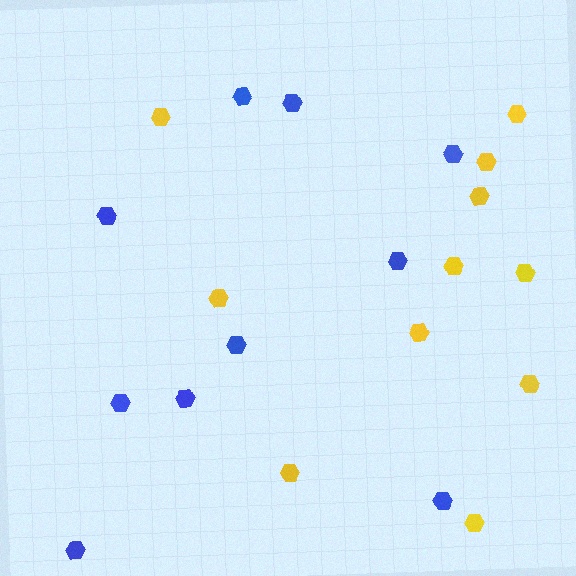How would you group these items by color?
There are 2 groups: one group of blue hexagons (10) and one group of yellow hexagons (11).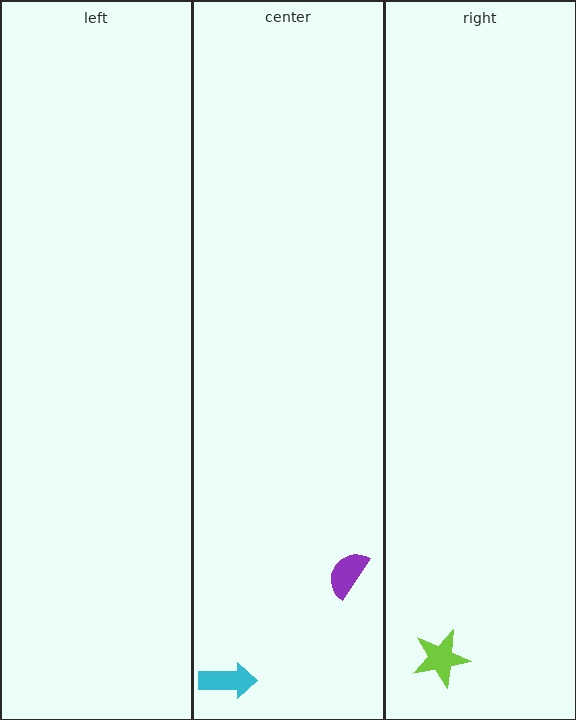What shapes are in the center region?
The purple semicircle, the cyan arrow.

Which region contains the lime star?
The right region.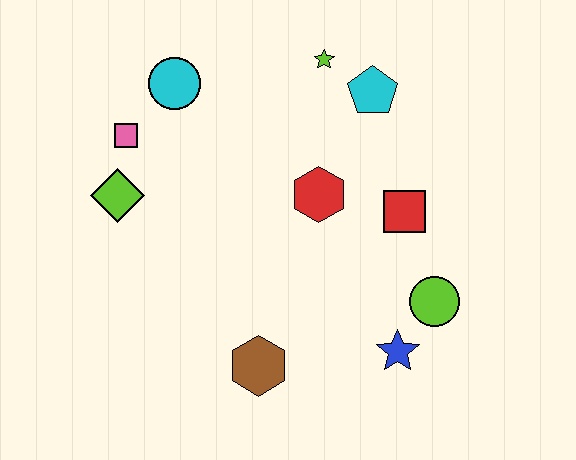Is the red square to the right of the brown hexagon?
Yes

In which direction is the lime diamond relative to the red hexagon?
The lime diamond is to the left of the red hexagon.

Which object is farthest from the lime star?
The brown hexagon is farthest from the lime star.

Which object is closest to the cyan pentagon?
The lime star is closest to the cyan pentagon.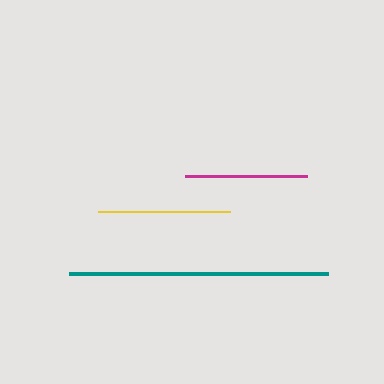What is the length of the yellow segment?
The yellow segment is approximately 132 pixels long.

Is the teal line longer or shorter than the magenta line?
The teal line is longer than the magenta line.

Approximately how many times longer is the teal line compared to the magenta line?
The teal line is approximately 2.1 times the length of the magenta line.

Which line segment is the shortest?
The magenta line is the shortest at approximately 121 pixels.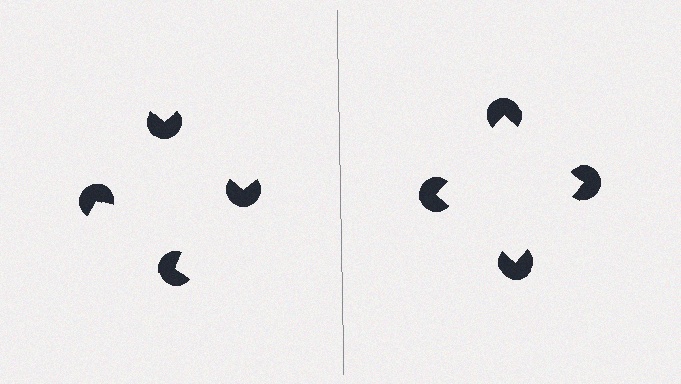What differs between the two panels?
The pac-man discs are positioned identically on both sides; only the wedge orientations differ. On the right they align to a square; on the left they are misaligned.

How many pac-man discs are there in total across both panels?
8 — 4 on each side.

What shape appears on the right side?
An illusory square.